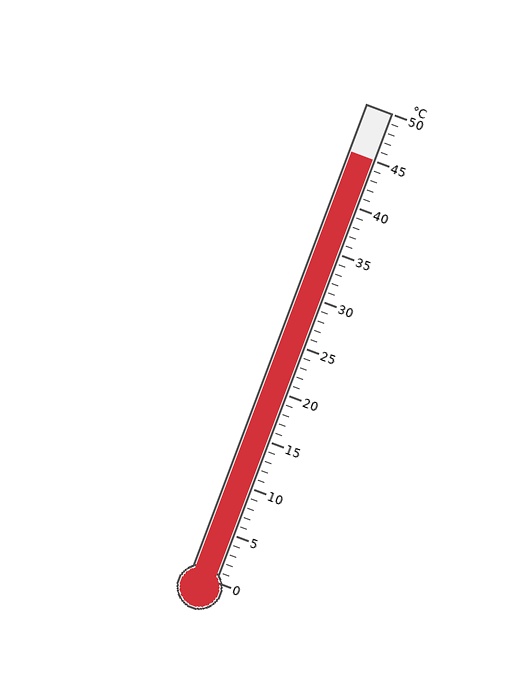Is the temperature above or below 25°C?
The temperature is above 25°C.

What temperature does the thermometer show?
The thermometer shows approximately 45°C.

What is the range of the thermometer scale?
The thermometer scale ranges from 0°C to 50°C.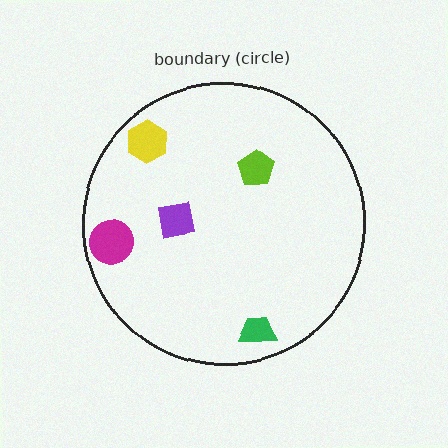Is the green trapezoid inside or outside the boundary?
Inside.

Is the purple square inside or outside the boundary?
Inside.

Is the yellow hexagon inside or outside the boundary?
Inside.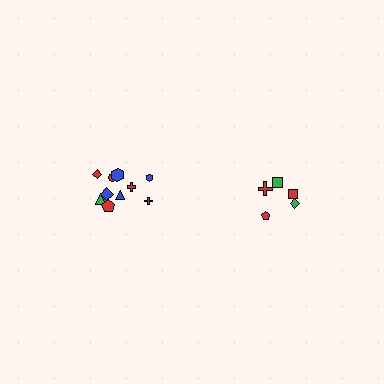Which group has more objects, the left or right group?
The left group.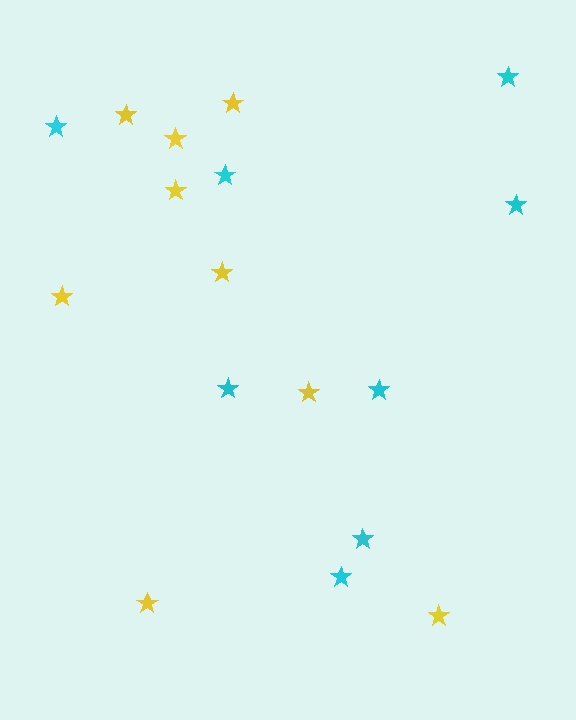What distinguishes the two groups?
There are 2 groups: one group of cyan stars (8) and one group of yellow stars (9).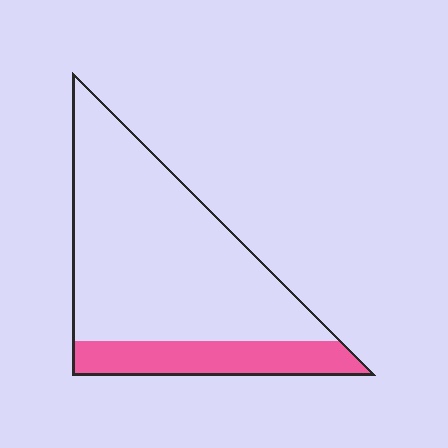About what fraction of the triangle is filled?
About one fifth (1/5).